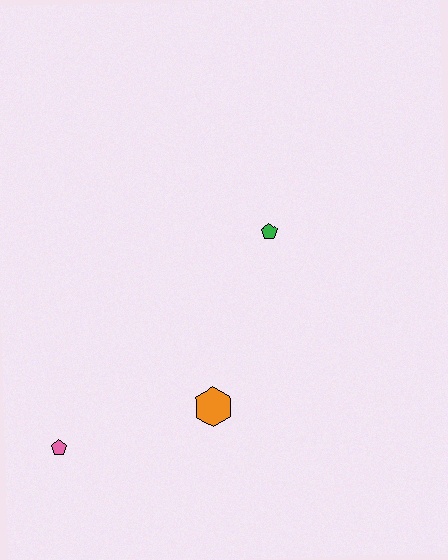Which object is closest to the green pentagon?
The orange hexagon is closest to the green pentagon.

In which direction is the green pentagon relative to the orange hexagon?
The green pentagon is above the orange hexagon.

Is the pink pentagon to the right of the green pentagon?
No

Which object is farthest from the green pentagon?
The pink pentagon is farthest from the green pentagon.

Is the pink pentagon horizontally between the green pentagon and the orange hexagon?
No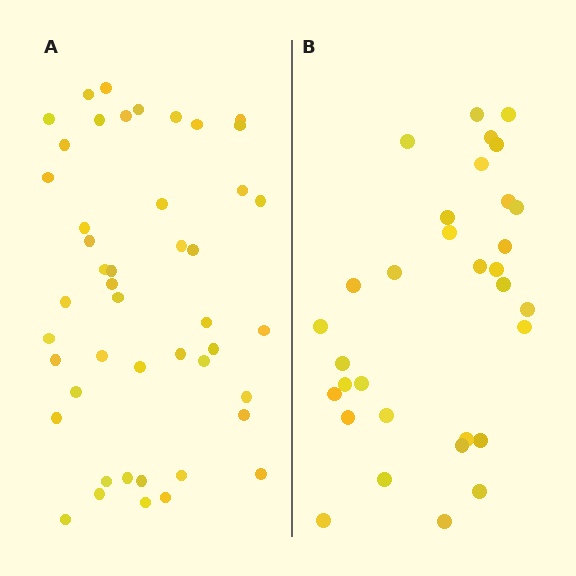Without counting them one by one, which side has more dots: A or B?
Region A (the left region) has more dots.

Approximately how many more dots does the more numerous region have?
Region A has approximately 15 more dots than region B.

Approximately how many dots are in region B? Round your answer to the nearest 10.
About 30 dots. (The exact count is 32, which rounds to 30.)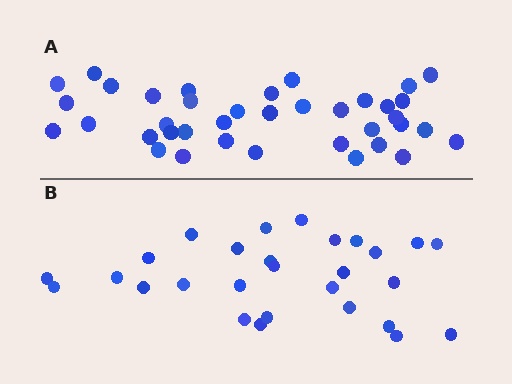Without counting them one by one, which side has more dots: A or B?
Region A (the top region) has more dots.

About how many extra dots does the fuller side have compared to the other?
Region A has roughly 10 or so more dots than region B.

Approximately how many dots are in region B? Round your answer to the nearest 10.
About 30 dots. (The exact count is 28, which rounds to 30.)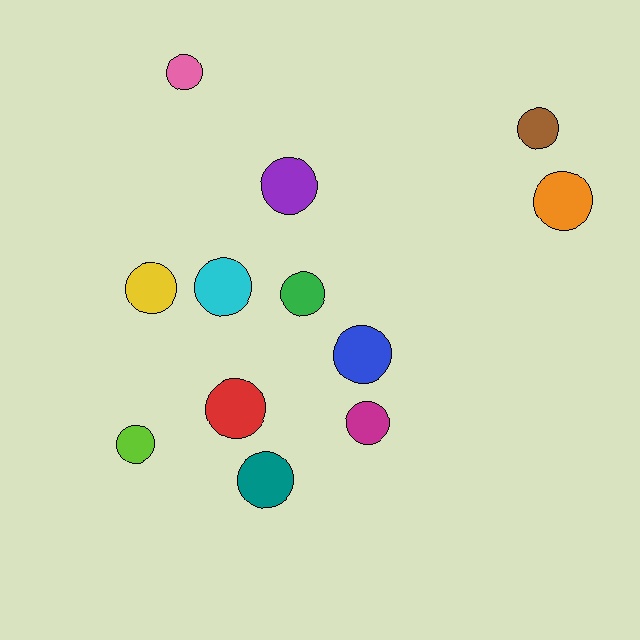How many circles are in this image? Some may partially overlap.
There are 12 circles.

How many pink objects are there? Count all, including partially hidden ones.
There is 1 pink object.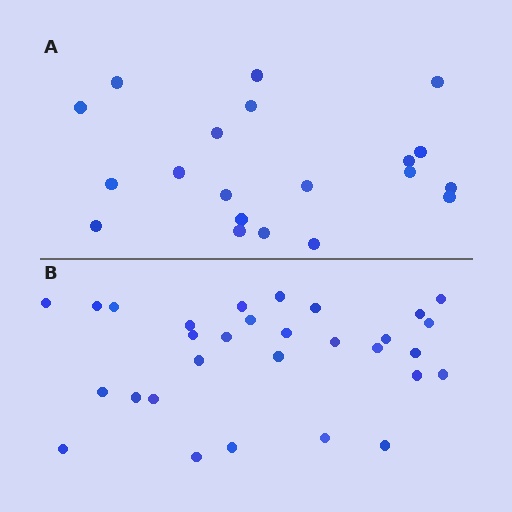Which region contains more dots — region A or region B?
Region B (the bottom region) has more dots.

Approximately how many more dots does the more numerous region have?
Region B has roughly 10 or so more dots than region A.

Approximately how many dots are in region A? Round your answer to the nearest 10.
About 20 dots.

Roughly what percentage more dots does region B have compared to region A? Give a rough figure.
About 50% more.